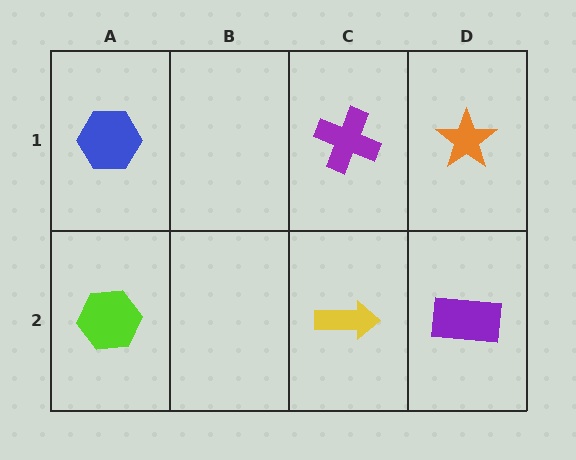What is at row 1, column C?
A purple cross.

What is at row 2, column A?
A lime hexagon.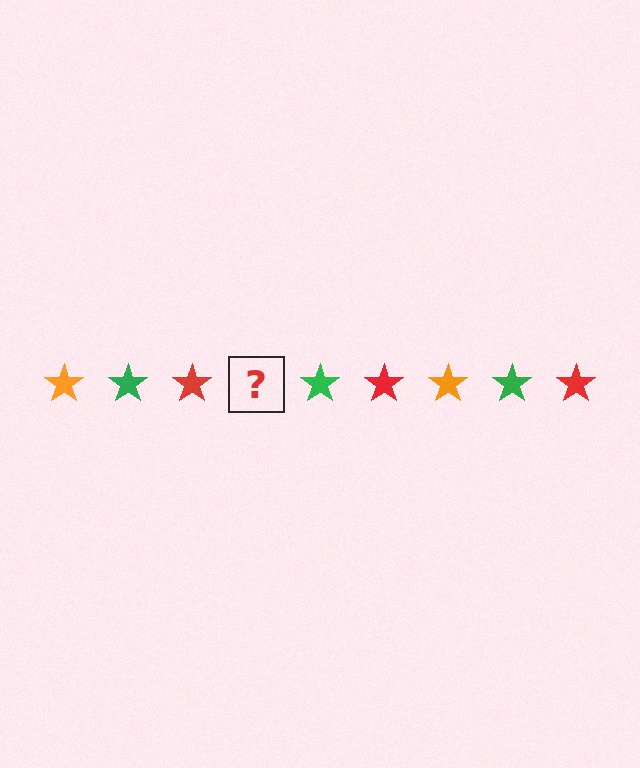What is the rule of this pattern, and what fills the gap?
The rule is that the pattern cycles through orange, green, red stars. The gap should be filled with an orange star.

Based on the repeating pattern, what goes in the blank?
The blank should be an orange star.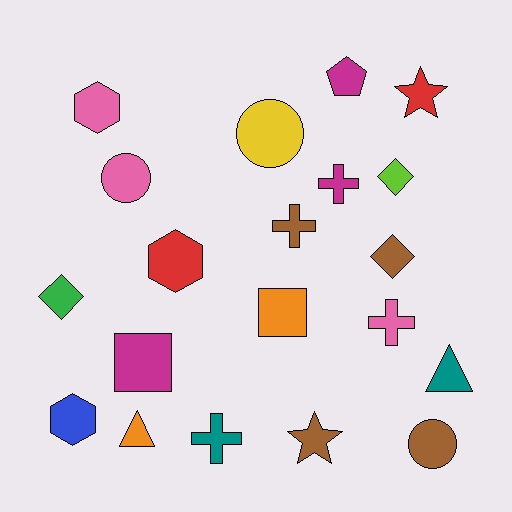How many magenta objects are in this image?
There are 3 magenta objects.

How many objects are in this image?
There are 20 objects.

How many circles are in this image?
There are 3 circles.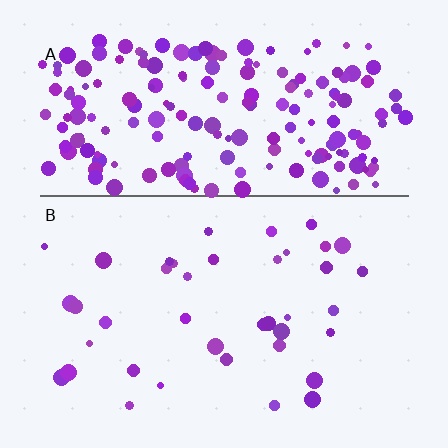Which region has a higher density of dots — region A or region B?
A (the top).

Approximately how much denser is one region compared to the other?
Approximately 5.0× — region A over region B.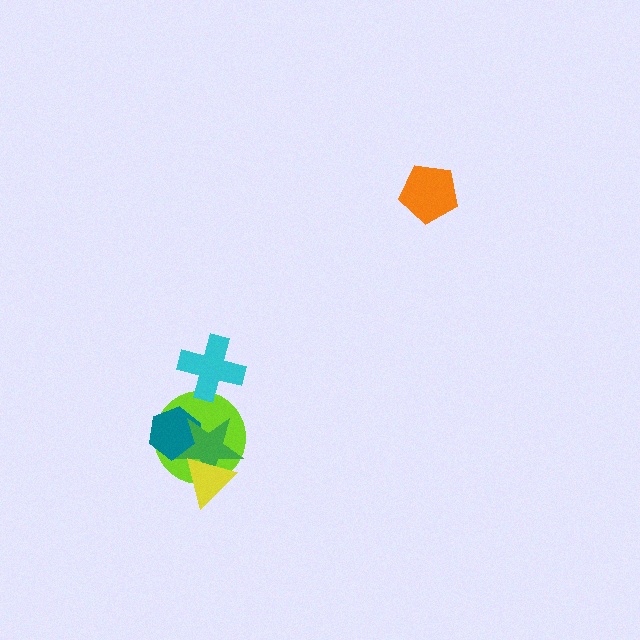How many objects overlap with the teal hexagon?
2 objects overlap with the teal hexagon.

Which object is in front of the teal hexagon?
The green star is in front of the teal hexagon.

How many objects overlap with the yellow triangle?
2 objects overlap with the yellow triangle.